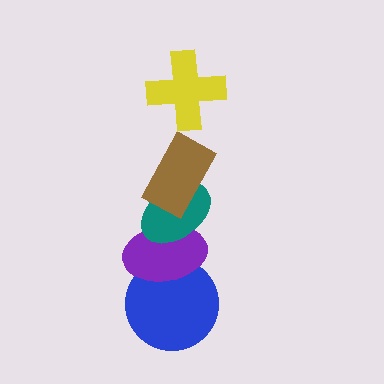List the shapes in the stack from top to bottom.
From top to bottom: the yellow cross, the brown rectangle, the teal ellipse, the purple ellipse, the blue circle.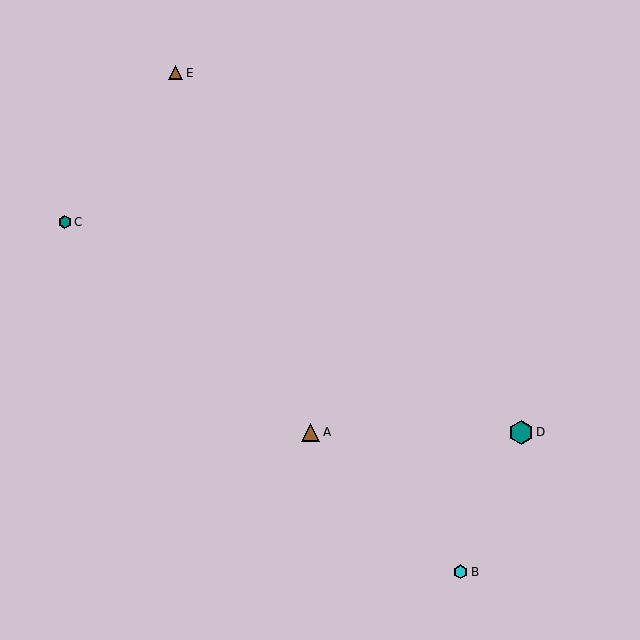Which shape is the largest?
The teal hexagon (labeled D) is the largest.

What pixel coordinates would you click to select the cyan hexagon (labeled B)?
Click at (460, 572) to select the cyan hexagon B.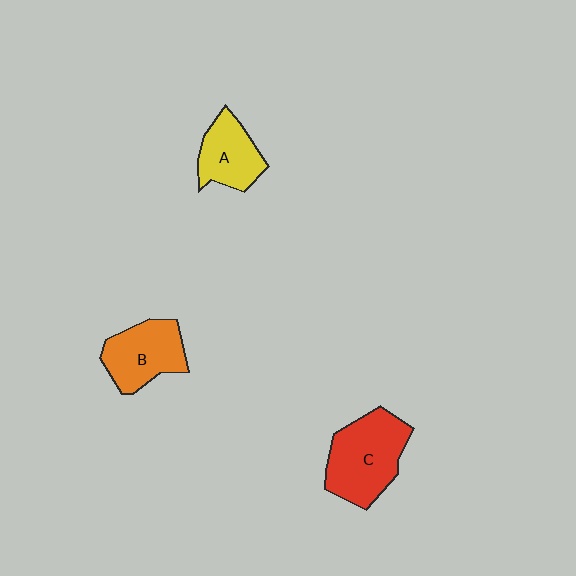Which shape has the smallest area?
Shape A (yellow).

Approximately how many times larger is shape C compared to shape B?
Approximately 1.3 times.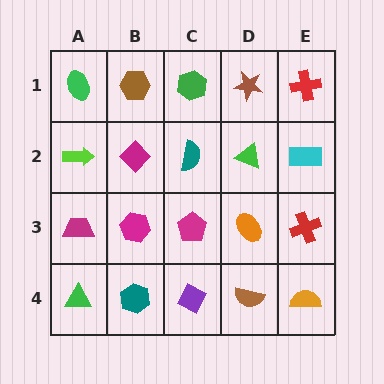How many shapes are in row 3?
5 shapes.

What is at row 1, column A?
A green ellipse.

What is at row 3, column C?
A magenta pentagon.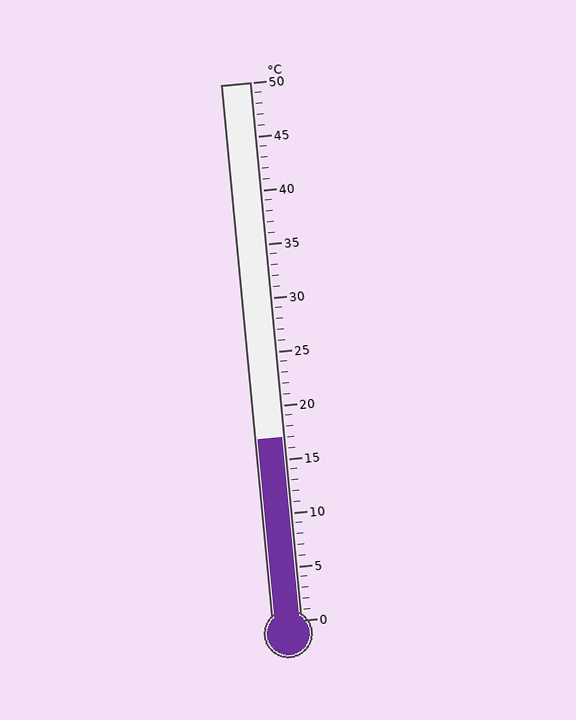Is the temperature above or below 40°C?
The temperature is below 40°C.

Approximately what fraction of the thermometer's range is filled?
The thermometer is filled to approximately 35% of its range.